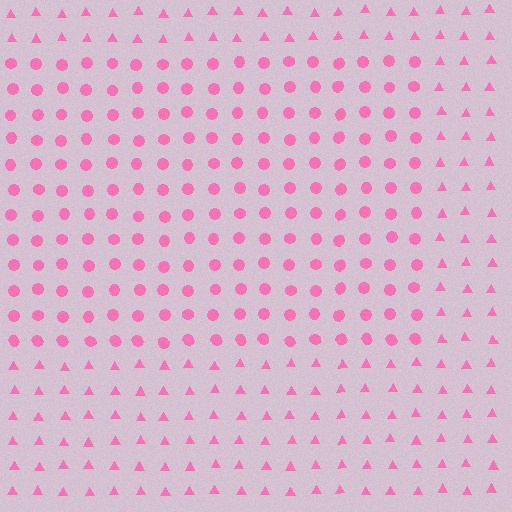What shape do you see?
I see a rectangle.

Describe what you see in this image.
The image is filled with small pink elements arranged in a uniform grid. A rectangle-shaped region contains circles, while the surrounding area contains triangles. The boundary is defined purely by the change in element shape.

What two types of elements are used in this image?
The image uses circles inside the rectangle region and triangles outside it.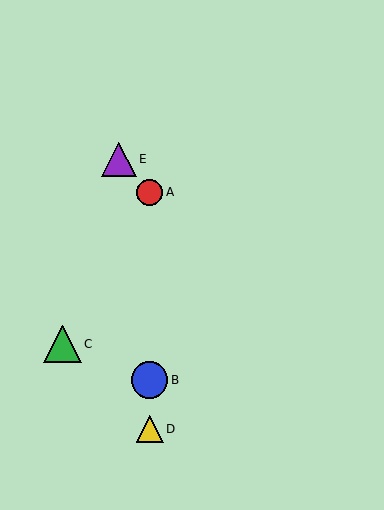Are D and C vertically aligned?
No, D is at x≈150 and C is at x≈62.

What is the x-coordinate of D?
Object D is at x≈150.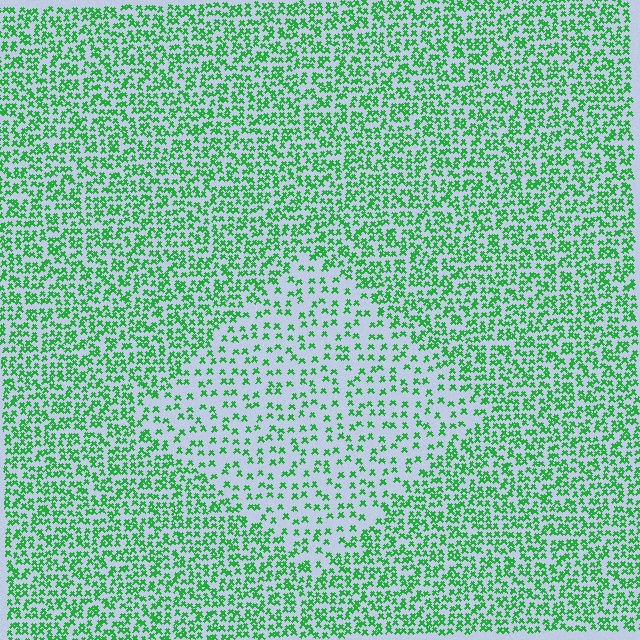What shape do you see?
I see a diamond.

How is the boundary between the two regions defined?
The boundary is defined by a change in element density (approximately 2.1x ratio). All elements are the same color, size, and shape.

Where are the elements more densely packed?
The elements are more densely packed outside the diamond boundary.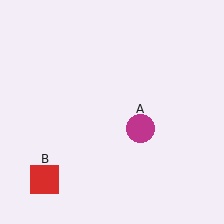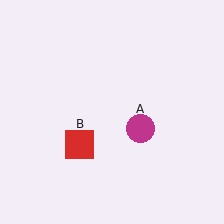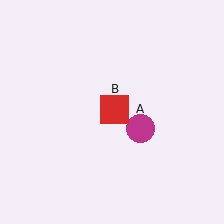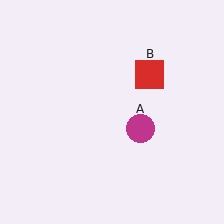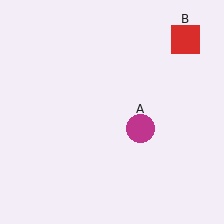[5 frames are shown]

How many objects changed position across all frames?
1 object changed position: red square (object B).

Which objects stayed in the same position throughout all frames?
Magenta circle (object A) remained stationary.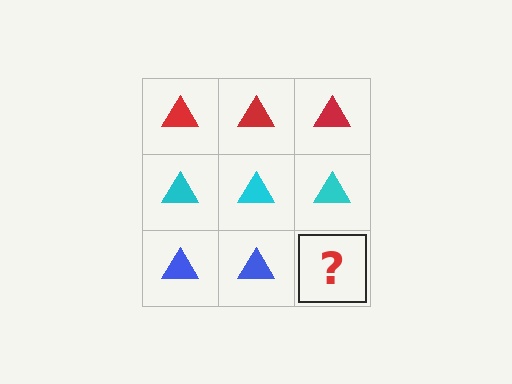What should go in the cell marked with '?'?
The missing cell should contain a blue triangle.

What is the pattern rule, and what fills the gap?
The rule is that each row has a consistent color. The gap should be filled with a blue triangle.